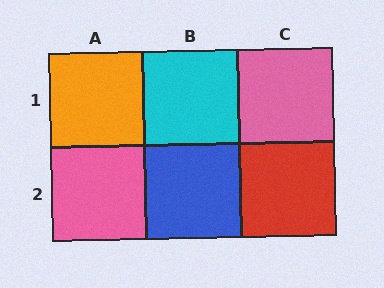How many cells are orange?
1 cell is orange.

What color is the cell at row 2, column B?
Blue.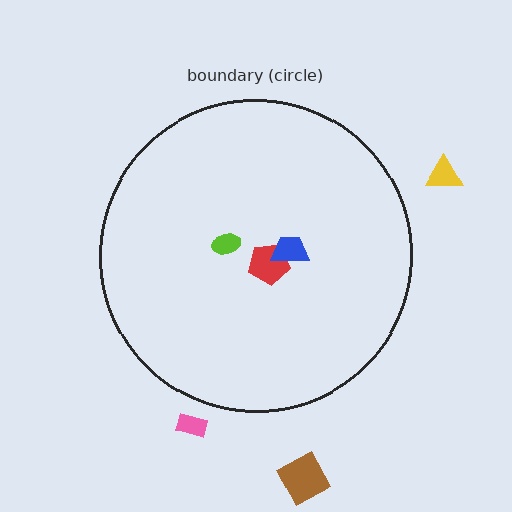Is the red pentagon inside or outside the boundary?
Inside.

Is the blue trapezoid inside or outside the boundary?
Inside.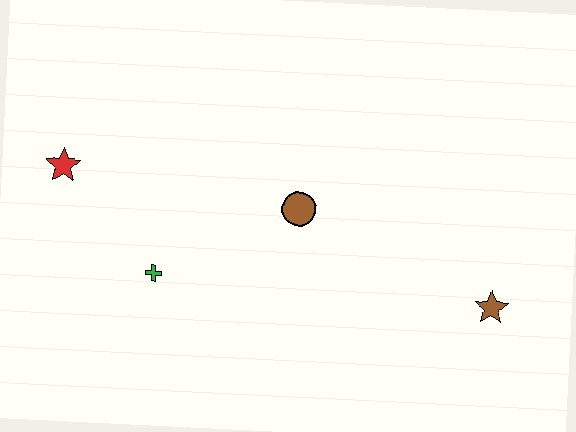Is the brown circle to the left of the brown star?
Yes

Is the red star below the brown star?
No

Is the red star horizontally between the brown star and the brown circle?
No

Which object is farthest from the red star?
The brown star is farthest from the red star.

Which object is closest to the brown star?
The brown circle is closest to the brown star.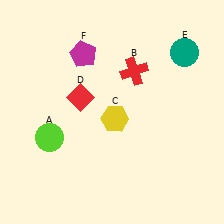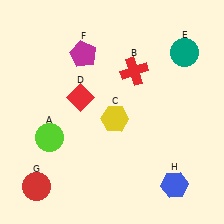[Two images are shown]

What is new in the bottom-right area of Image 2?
A blue hexagon (H) was added in the bottom-right area of Image 2.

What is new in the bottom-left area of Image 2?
A red circle (G) was added in the bottom-left area of Image 2.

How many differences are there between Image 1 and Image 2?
There are 2 differences between the two images.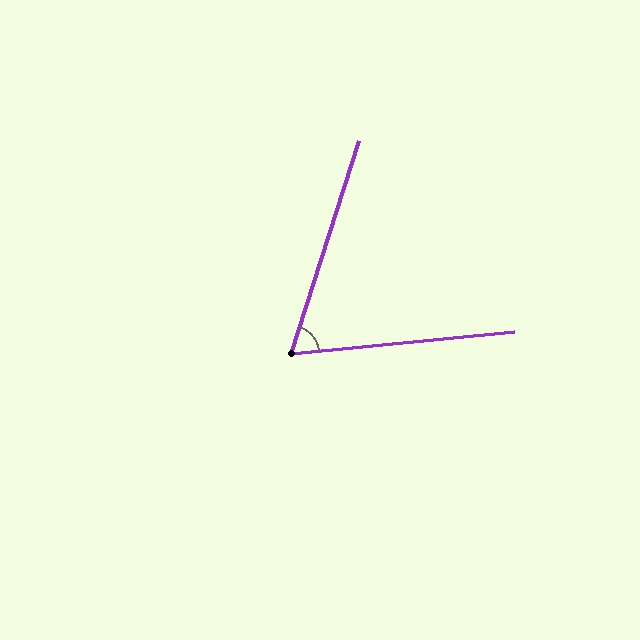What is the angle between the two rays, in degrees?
Approximately 67 degrees.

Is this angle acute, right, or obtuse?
It is acute.